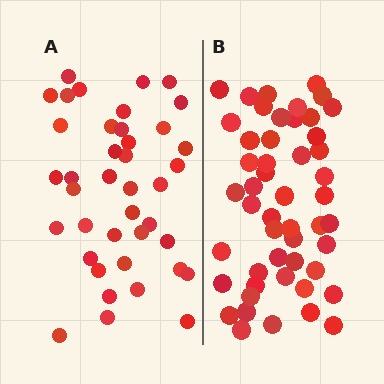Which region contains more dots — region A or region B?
Region B (the right region) has more dots.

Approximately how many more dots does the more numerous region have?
Region B has roughly 10 or so more dots than region A.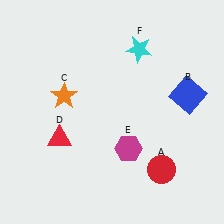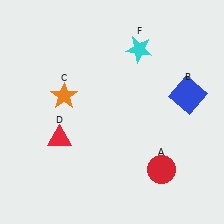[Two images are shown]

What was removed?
The magenta hexagon (E) was removed in Image 2.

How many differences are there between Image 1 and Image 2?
There is 1 difference between the two images.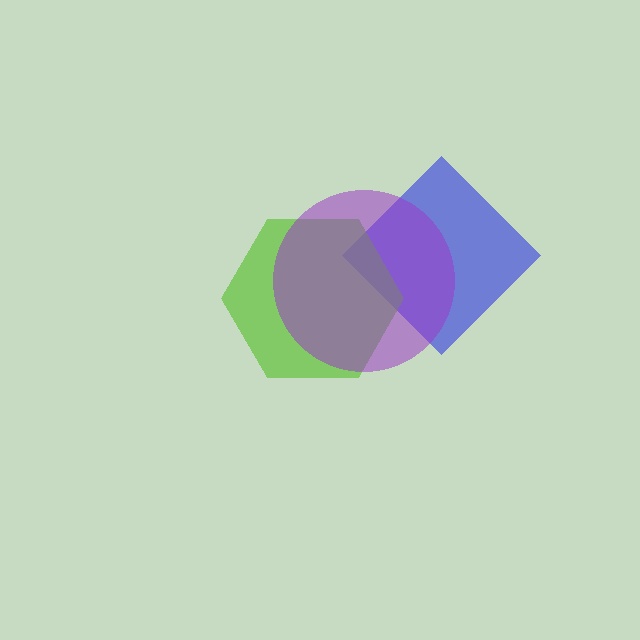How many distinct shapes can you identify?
There are 3 distinct shapes: a blue diamond, a lime hexagon, a purple circle.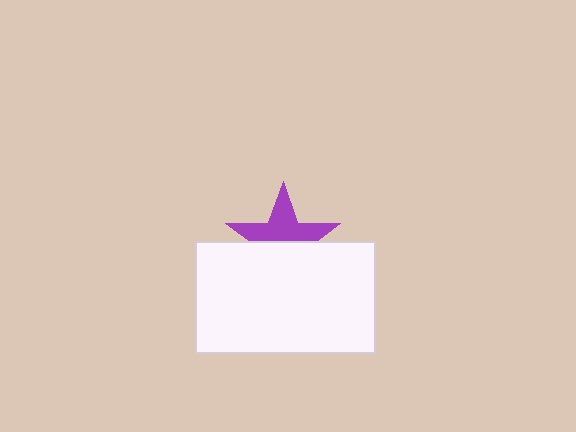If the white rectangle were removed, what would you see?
You would see the complete purple star.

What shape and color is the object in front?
The object in front is a white rectangle.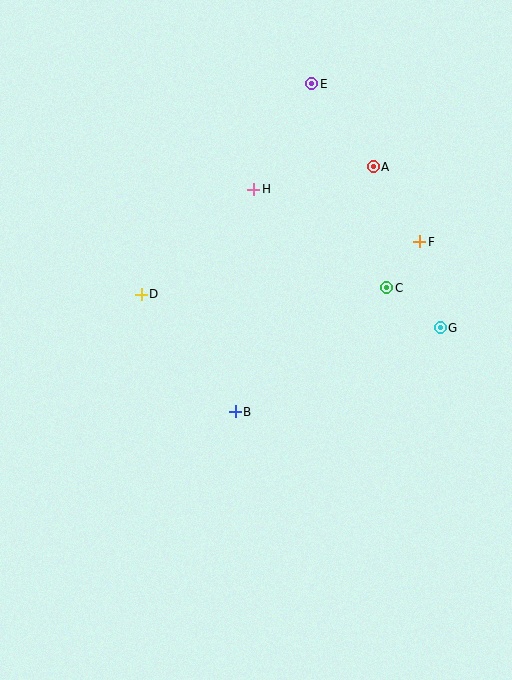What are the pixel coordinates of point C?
Point C is at (387, 288).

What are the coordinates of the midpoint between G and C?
The midpoint between G and C is at (414, 308).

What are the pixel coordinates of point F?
Point F is at (420, 242).